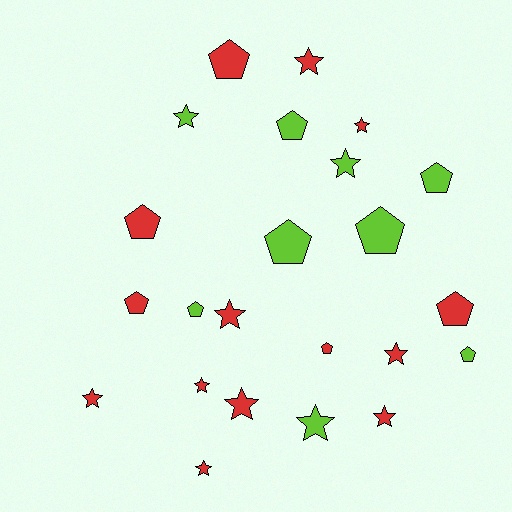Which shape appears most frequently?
Star, with 12 objects.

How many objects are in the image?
There are 23 objects.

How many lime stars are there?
There are 3 lime stars.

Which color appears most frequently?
Red, with 14 objects.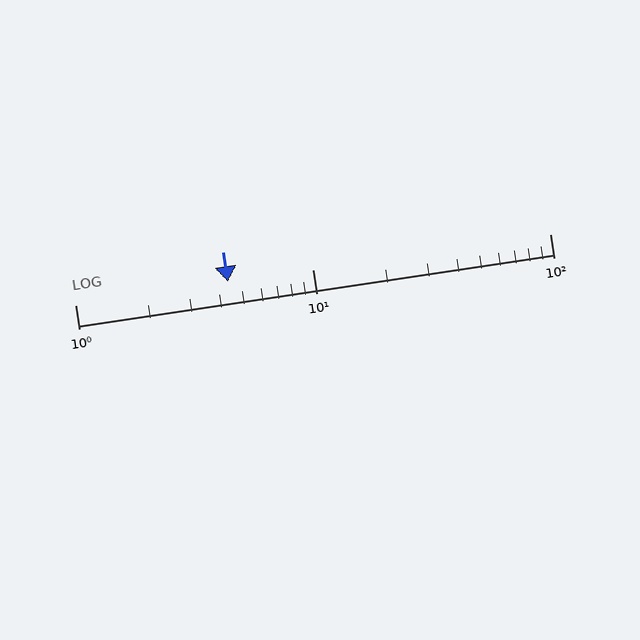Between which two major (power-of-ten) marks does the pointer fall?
The pointer is between 1 and 10.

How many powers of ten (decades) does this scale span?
The scale spans 2 decades, from 1 to 100.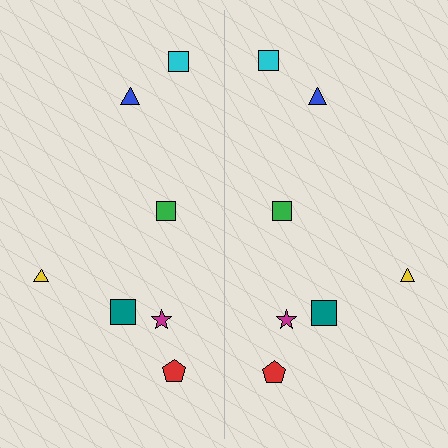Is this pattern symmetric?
Yes, this pattern has bilateral (reflection) symmetry.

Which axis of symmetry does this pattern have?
The pattern has a vertical axis of symmetry running through the center of the image.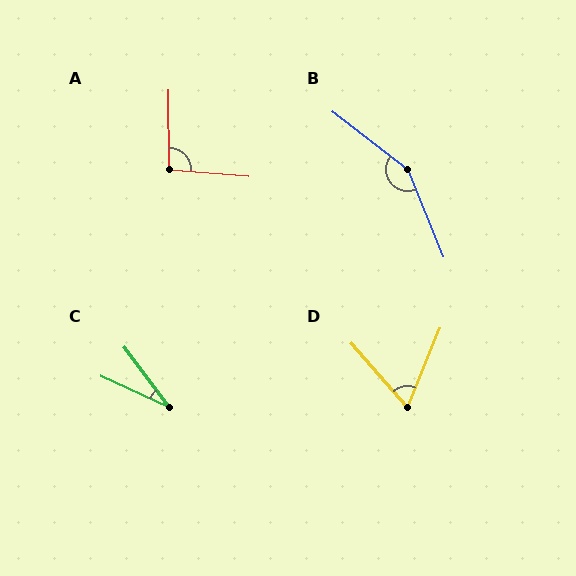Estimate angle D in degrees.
Approximately 63 degrees.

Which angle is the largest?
B, at approximately 150 degrees.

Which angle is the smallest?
C, at approximately 28 degrees.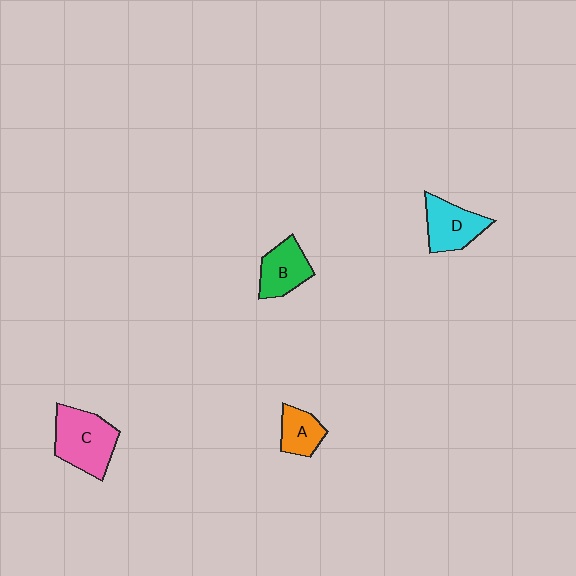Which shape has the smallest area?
Shape A (orange).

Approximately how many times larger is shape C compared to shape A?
Approximately 1.9 times.